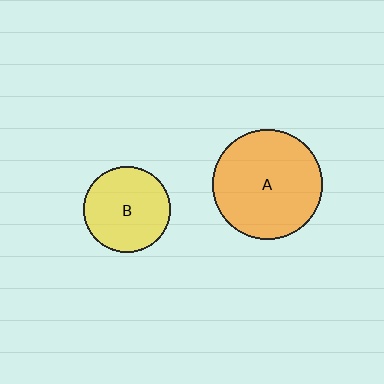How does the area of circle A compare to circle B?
Approximately 1.6 times.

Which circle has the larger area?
Circle A (orange).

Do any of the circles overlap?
No, none of the circles overlap.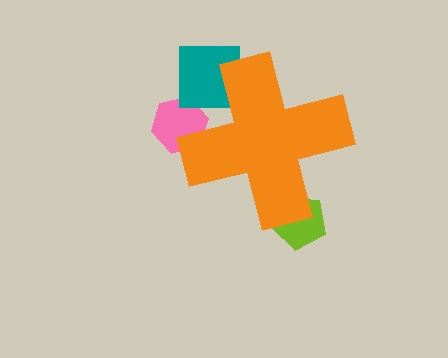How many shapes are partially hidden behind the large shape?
3 shapes are partially hidden.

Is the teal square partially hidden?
Yes, the teal square is partially hidden behind the orange cross.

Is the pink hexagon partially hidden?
Yes, the pink hexagon is partially hidden behind the orange cross.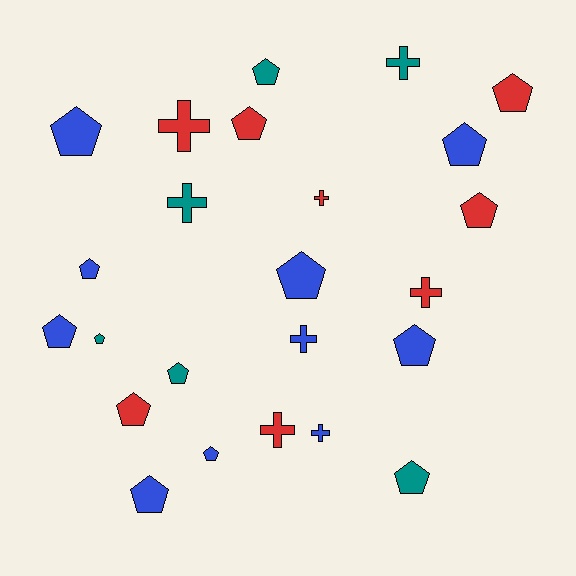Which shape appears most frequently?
Pentagon, with 16 objects.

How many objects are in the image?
There are 24 objects.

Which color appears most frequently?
Blue, with 10 objects.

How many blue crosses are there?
There are 2 blue crosses.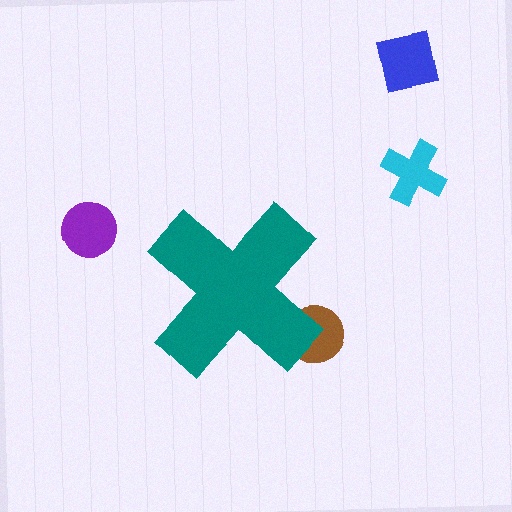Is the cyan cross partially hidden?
No, the cyan cross is fully visible.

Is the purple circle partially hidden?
No, the purple circle is fully visible.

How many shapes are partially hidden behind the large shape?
1 shape is partially hidden.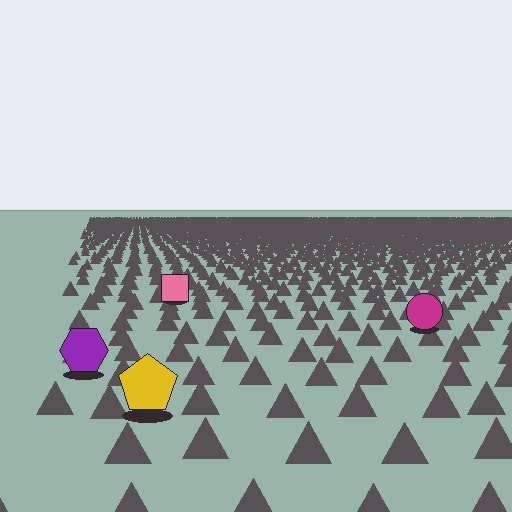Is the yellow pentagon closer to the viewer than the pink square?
Yes. The yellow pentagon is closer — you can tell from the texture gradient: the ground texture is coarser near it.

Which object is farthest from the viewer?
The pink square is farthest from the viewer. It appears smaller and the ground texture around it is denser.